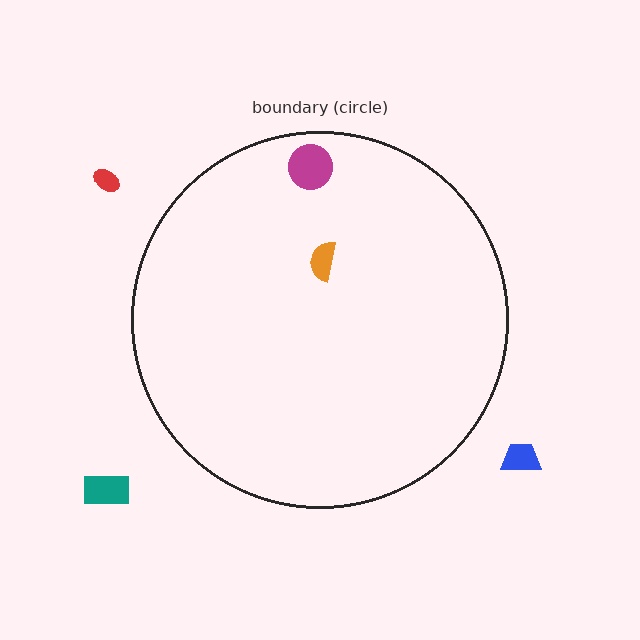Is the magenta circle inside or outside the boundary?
Inside.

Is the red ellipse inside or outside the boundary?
Outside.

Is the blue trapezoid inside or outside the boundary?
Outside.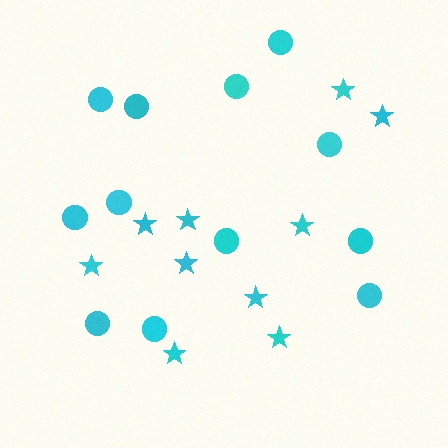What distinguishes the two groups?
There are 2 groups: one group of stars (10) and one group of circles (12).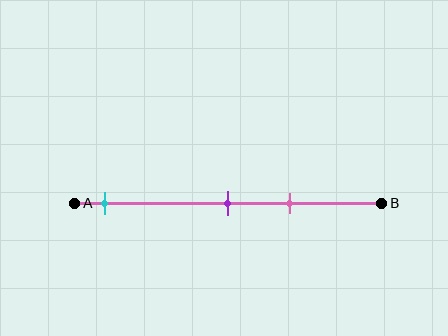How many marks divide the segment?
There are 3 marks dividing the segment.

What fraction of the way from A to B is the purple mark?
The purple mark is approximately 50% (0.5) of the way from A to B.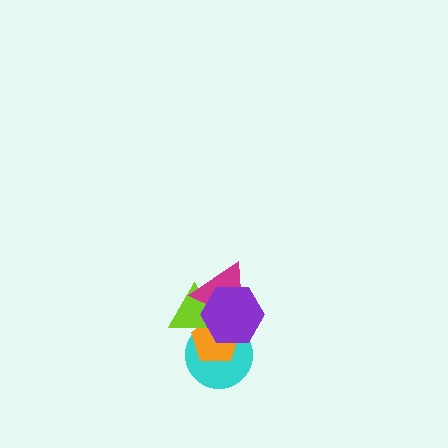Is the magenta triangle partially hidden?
Yes, it is partially covered by another shape.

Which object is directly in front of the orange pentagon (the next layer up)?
The lime triangle is directly in front of the orange pentagon.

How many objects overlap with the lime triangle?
4 objects overlap with the lime triangle.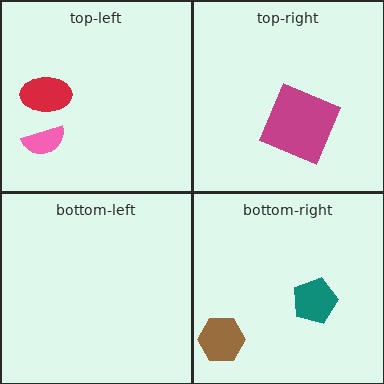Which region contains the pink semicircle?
The top-left region.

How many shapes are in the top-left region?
2.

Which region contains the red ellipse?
The top-left region.